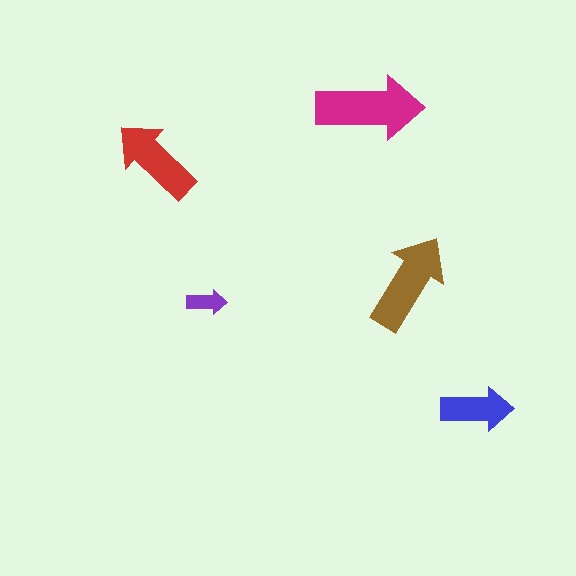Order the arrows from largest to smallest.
the magenta one, the brown one, the red one, the blue one, the purple one.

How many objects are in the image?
There are 5 objects in the image.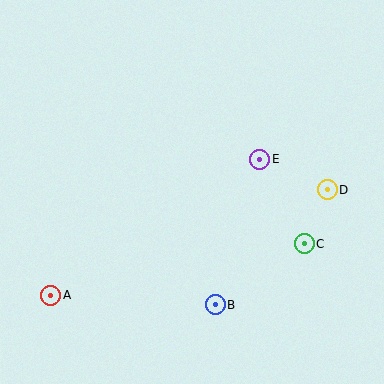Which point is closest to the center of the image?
Point E at (260, 159) is closest to the center.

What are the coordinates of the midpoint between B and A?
The midpoint between B and A is at (133, 300).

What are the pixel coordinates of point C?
Point C is at (304, 244).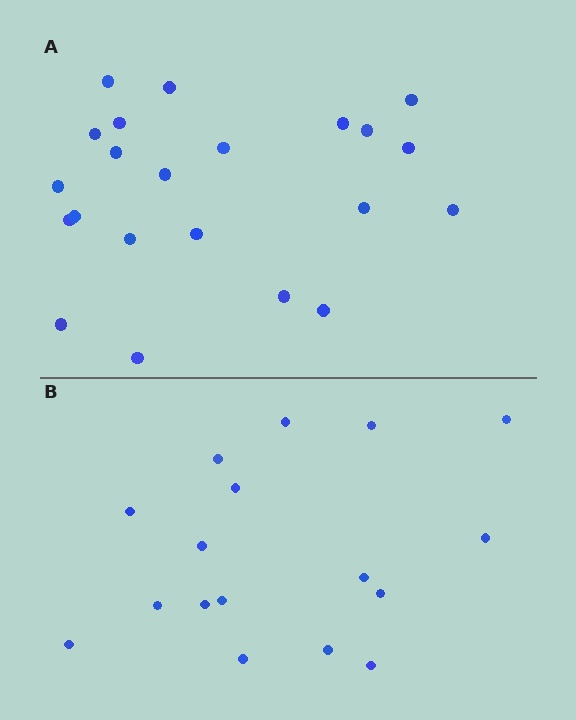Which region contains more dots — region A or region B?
Region A (the top region) has more dots.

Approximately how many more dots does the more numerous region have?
Region A has about 5 more dots than region B.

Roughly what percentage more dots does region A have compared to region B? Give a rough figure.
About 30% more.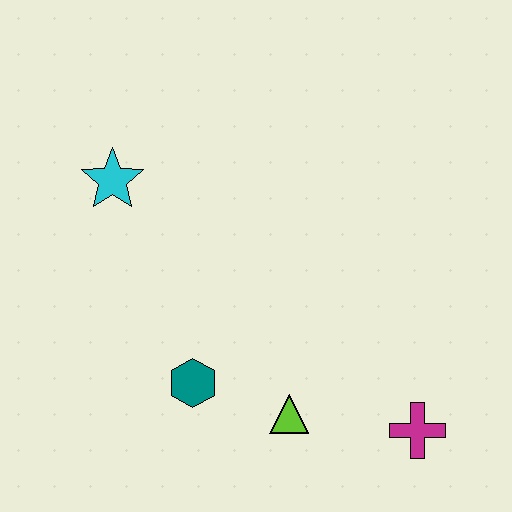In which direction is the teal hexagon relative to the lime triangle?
The teal hexagon is to the left of the lime triangle.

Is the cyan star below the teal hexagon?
No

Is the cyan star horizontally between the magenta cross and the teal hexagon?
No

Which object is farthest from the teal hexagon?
The magenta cross is farthest from the teal hexagon.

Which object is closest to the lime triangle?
The teal hexagon is closest to the lime triangle.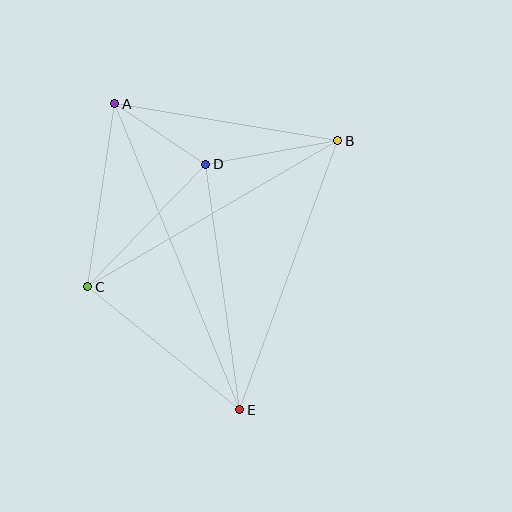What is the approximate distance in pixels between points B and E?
The distance between B and E is approximately 286 pixels.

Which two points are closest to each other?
Points A and D are closest to each other.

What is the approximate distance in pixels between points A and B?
The distance between A and B is approximately 226 pixels.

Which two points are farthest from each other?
Points A and E are farthest from each other.